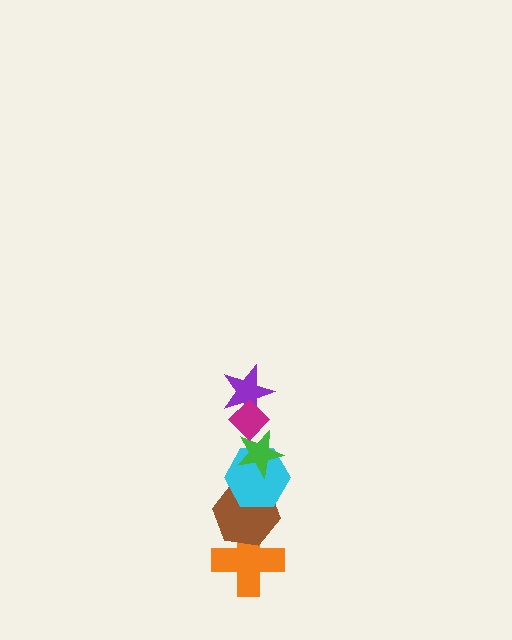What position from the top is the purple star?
The purple star is 2nd from the top.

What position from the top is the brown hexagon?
The brown hexagon is 5th from the top.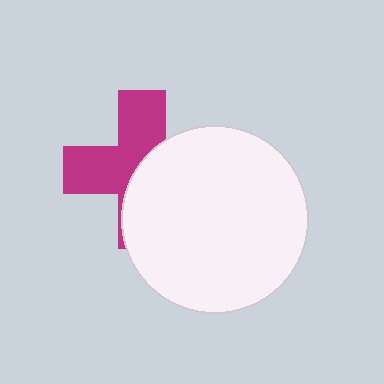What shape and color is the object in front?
The object in front is a white circle.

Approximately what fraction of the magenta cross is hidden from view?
Roughly 50% of the magenta cross is hidden behind the white circle.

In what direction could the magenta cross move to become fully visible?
The magenta cross could move left. That would shift it out from behind the white circle entirely.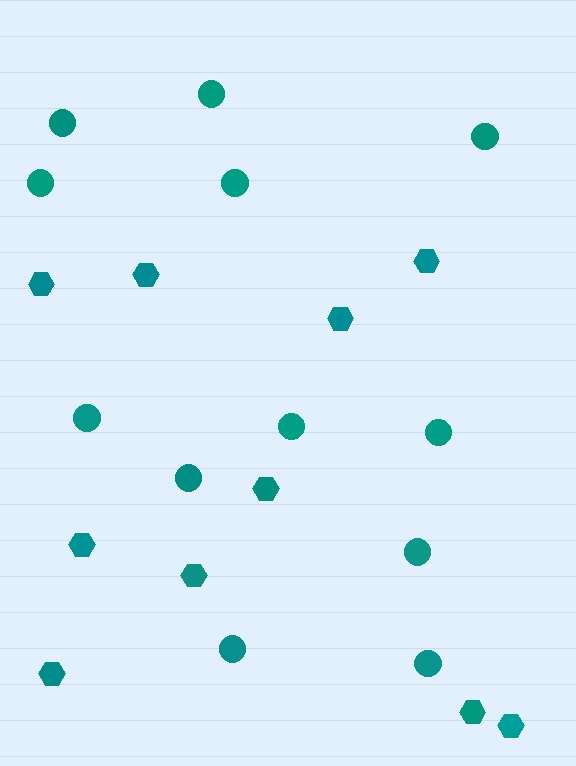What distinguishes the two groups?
There are 2 groups: one group of hexagons (10) and one group of circles (12).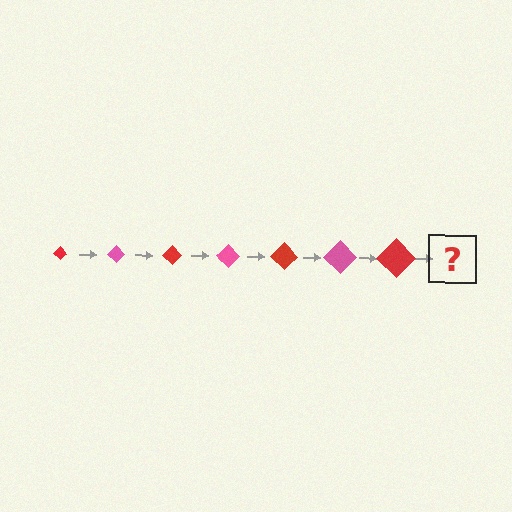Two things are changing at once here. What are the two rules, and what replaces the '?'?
The two rules are that the diamond grows larger each step and the color cycles through red and pink. The '?' should be a pink diamond, larger than the previous one.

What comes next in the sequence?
The next element should be a pink diamond, larger than the previous one.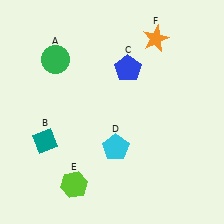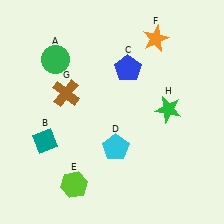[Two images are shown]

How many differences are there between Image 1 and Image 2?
There are 2 differences between the two images.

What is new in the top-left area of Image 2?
A brown cross (G) was added in the top-left area of Image 2.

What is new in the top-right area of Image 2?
A green star (H) was added in the top-right area of Image 2.